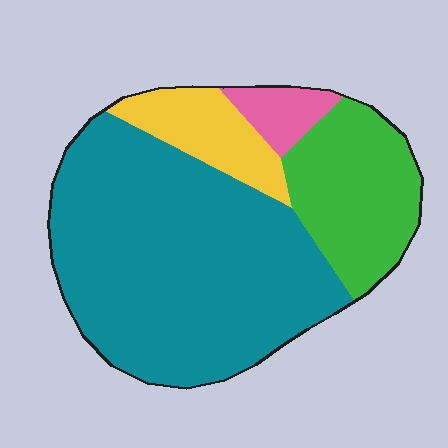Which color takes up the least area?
Pink, at roughly 5%.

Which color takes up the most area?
Teal, at roughly 60%.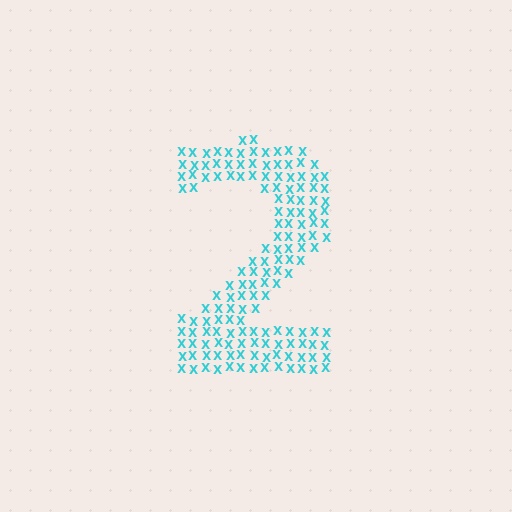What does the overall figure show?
The overall figure shows the digit 2.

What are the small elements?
The small elements are letter X's.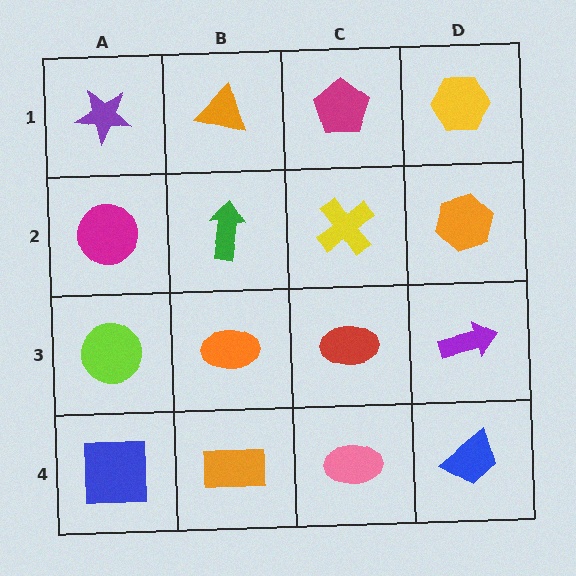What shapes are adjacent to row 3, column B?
A green arrow (row 2, column B), an orange rectangle (row 4, column B), a lime circle (row 3, column A), a red ellipse (row 3, column C).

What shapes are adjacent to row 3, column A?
A magenta circle (row 2, column A), a blue square (row 4, column A), an orange ellipse (row 3, column B).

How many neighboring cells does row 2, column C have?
4.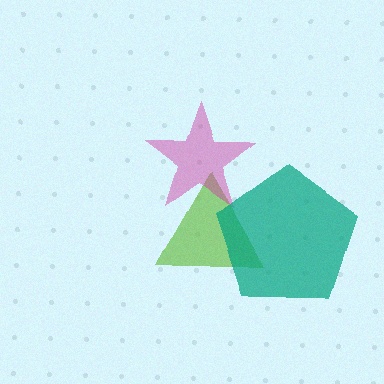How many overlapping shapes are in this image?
There are 3 overlapping shapes in the image.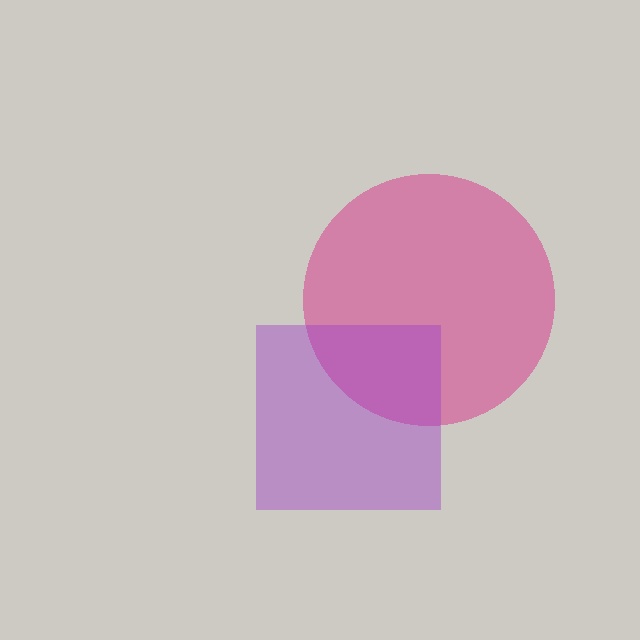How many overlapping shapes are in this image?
There are 2 overlapping shapes in the image.